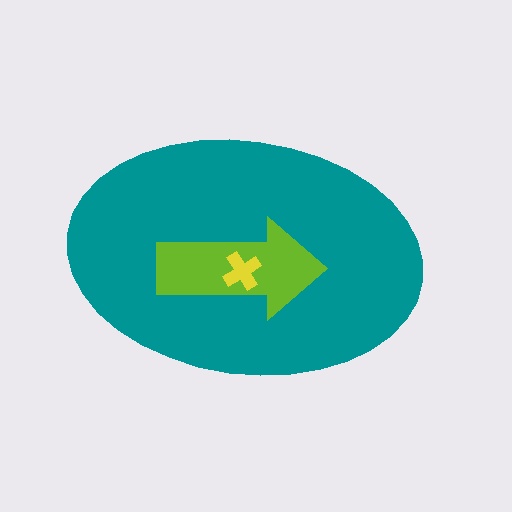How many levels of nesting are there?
3.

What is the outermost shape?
The teal ellipse.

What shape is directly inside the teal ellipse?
The lime arrow.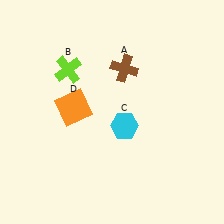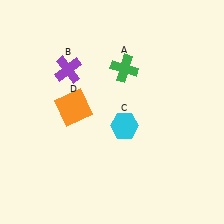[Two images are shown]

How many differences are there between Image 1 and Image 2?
There are 2 differences between the two images.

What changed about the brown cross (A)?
In Image 1, A is brown. In Image 2, it changed to green.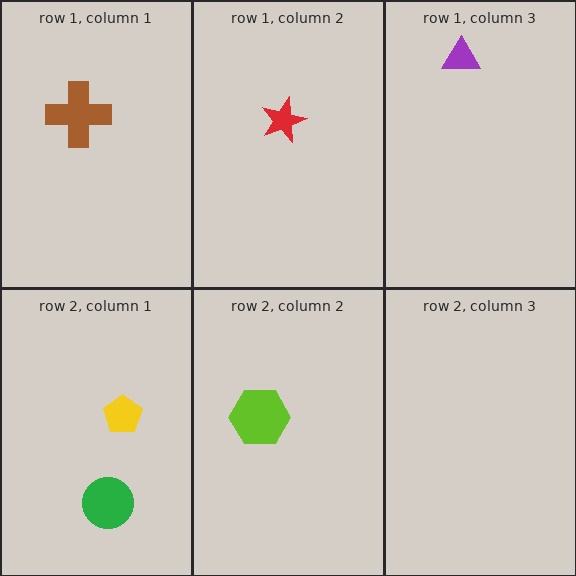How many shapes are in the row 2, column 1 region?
2.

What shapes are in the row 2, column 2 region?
The lime hexagon.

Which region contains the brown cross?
The row 1, column 1 region.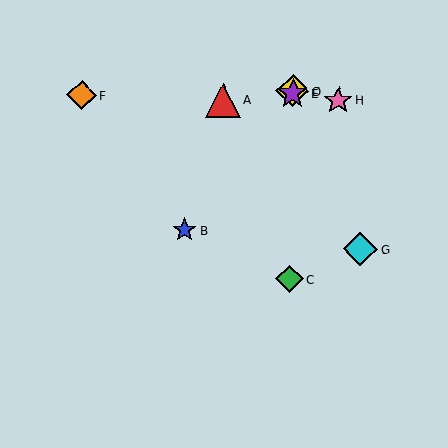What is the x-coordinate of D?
Object D is at x≈293.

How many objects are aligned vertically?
3 objects (C, D, E) are aligned vertically.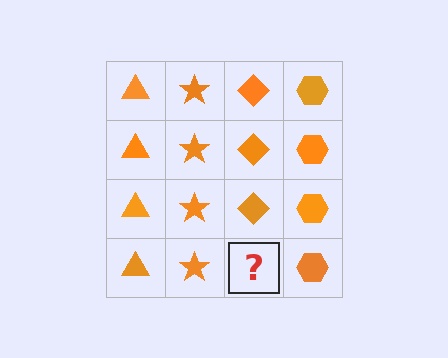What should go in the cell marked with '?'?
The missing cell should contain an orange diamond.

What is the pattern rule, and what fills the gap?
The rule is that each column has a consistent shape. The gap should be filled with an orange diamond.